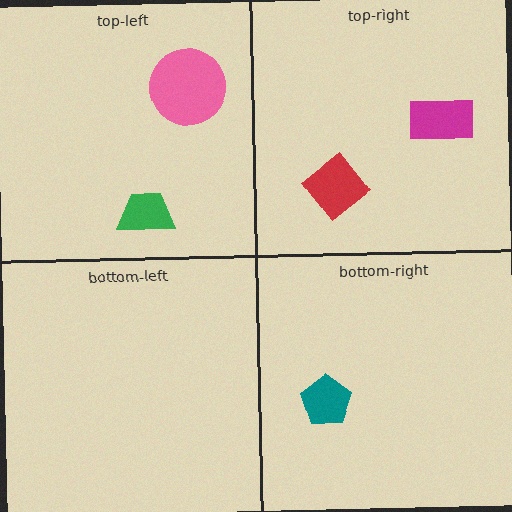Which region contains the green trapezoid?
The top-left region.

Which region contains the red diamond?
The top-right region.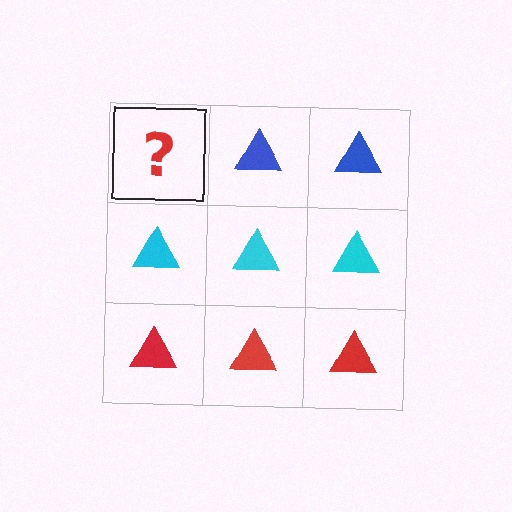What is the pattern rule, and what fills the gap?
The rule is that each row has a consistent color. The gap should be filled with a blue triangle.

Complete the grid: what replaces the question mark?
The question mark should be replaced with a blue triangle.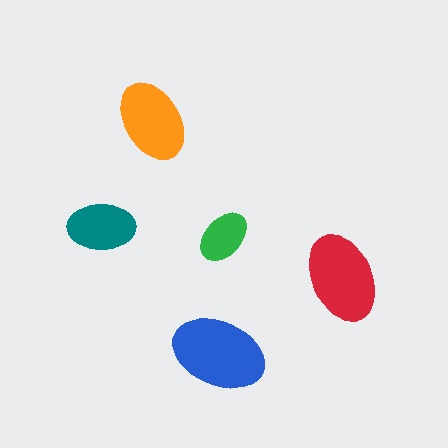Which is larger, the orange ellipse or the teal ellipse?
The orange one.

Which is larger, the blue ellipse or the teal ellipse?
The blue one.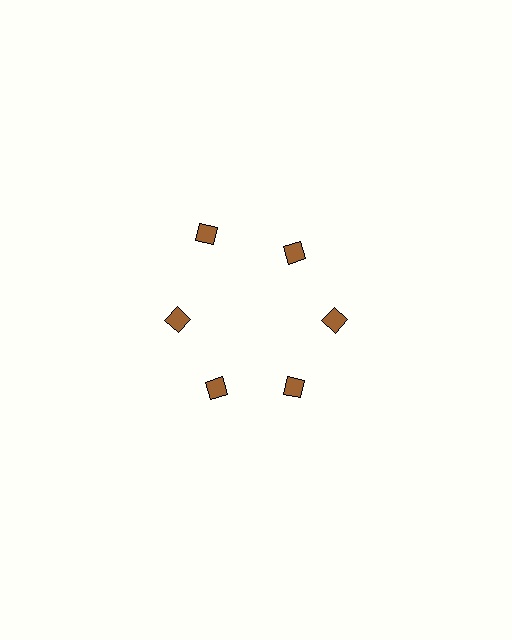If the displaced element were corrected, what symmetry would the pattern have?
It would have 6-fold rotational symmetry — the pattern would map onto itself every 60 degrees.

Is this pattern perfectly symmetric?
No. The 6 brown diamonds are arranged in a ring, but one element near the 11 o'clock position is pushed outward from the center, breaking the 6-fold rotational symmetry.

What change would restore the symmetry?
The symmetry would be restored by moving it inward, back onto the ring so that all 6 diamonds sit at equal angles and equal distance from the center.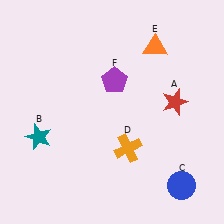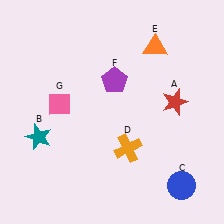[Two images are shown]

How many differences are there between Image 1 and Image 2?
There is 1 difference between the two images.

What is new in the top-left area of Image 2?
A pink diamond (G) was added in the top-left area of Image 2.